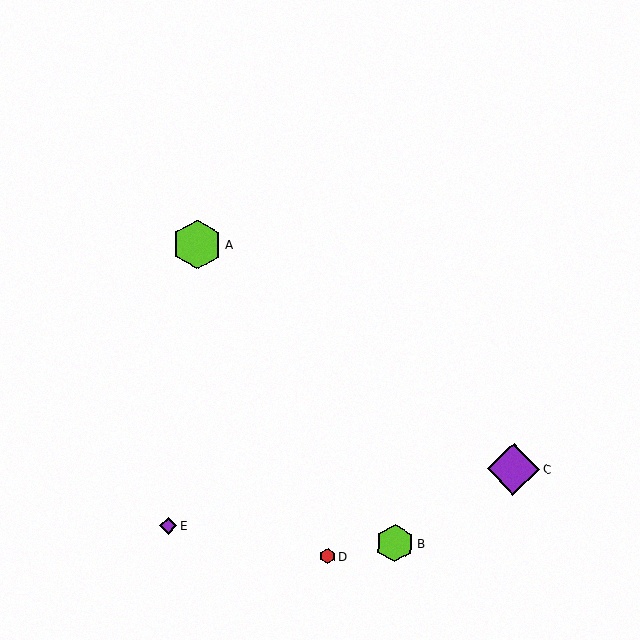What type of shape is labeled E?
Shape E is a purple diamond.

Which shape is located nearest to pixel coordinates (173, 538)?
The purple diamond (labeled E) at (169, 525) is nearest to that location.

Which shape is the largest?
The purple diamond (labeled C) is the largest.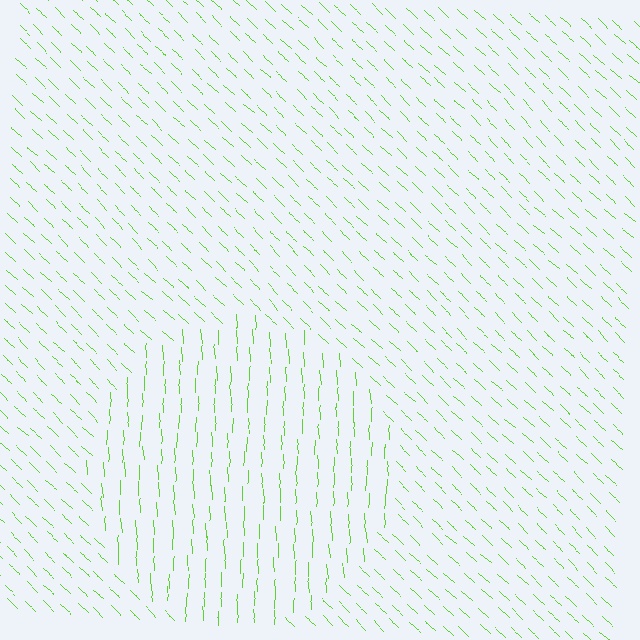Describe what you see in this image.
The image is filled with small lime line segments. A circle region in the image has lines oriented differently from the surrounding lines, creating a visible texture boundary.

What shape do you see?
I see a circle.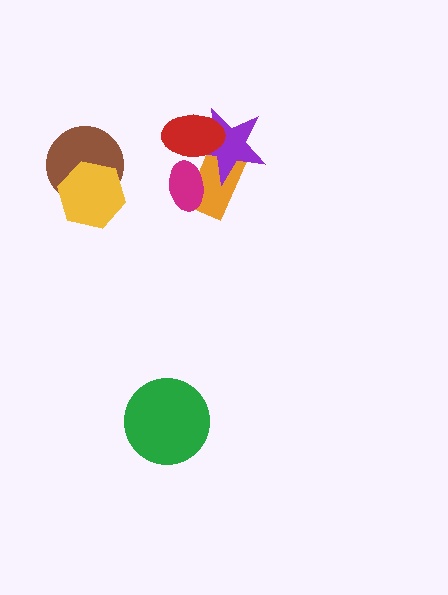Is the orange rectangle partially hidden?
Yes, it is partially covered by another shape.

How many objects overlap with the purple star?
3 objects overlap with the purple star.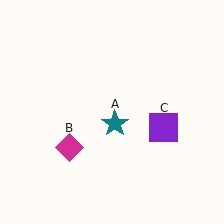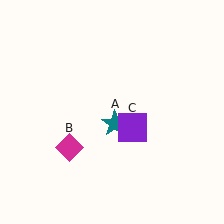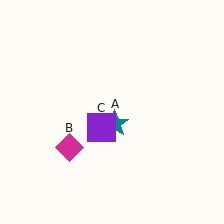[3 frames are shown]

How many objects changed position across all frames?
1 object changed position: purple square (object C).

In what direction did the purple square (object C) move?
The purple square (object C) moved left.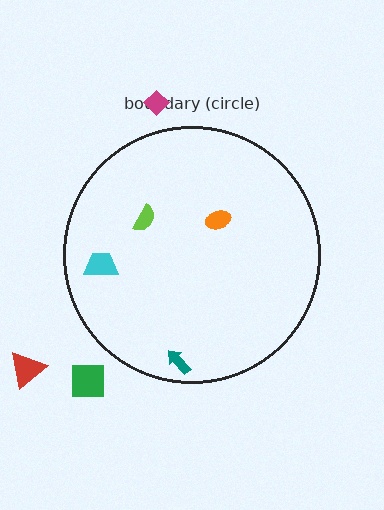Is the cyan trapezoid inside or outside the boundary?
Inside.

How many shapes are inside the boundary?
4 inside, 3 outside.